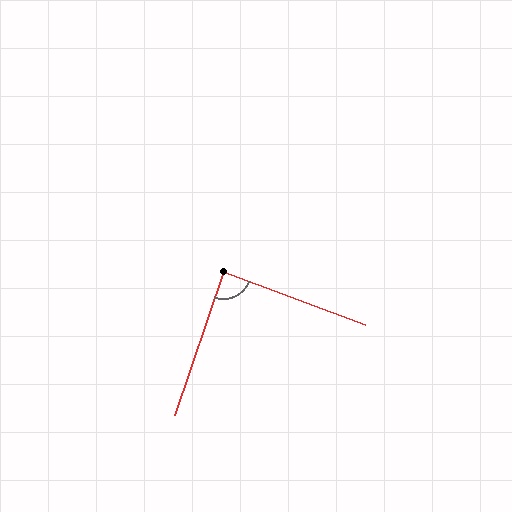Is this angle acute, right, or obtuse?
It is approximately a right angle.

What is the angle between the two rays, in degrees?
Approximately 88 degrees.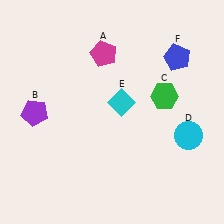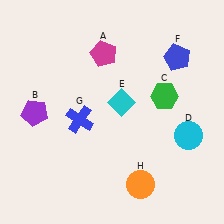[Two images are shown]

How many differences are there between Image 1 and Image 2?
There are 2 differences between the two images.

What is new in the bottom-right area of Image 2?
An orange circle (H) was added in the bottom-right area of Image 2.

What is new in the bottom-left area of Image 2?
A blue cross (G) was added in the bottom-left area of Image 2.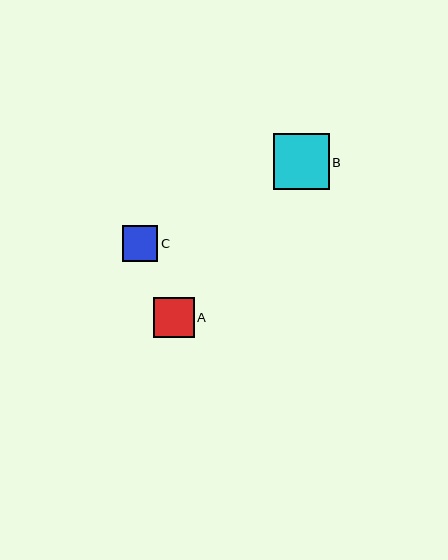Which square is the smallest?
Square C is the smallest with a size of approximately 36 pixels.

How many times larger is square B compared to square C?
Square B is approximately 1.5 times the size of square C.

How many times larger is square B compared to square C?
Square B is approximately 1.5 times the size of square C.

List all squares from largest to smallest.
From largest to smallest: B, A, C.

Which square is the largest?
Square B is the largest with a size of approximately 55 pixels.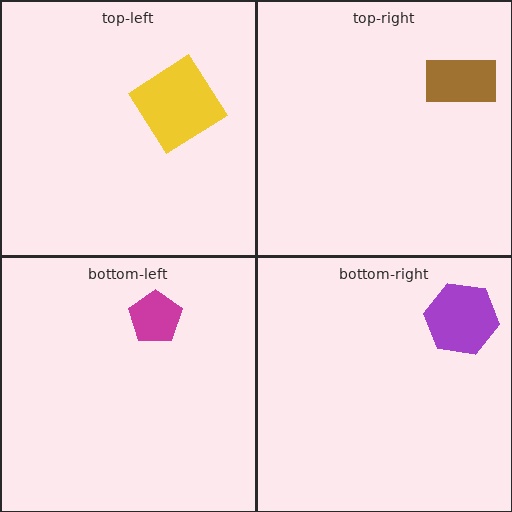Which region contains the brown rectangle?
The top-right region.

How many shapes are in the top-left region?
1.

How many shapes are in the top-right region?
1.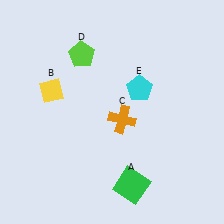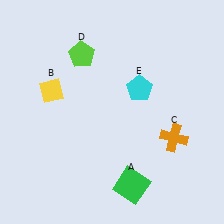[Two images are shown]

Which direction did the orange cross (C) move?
The orange cross (C) moved right.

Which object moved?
The orange cross (C) moved right.